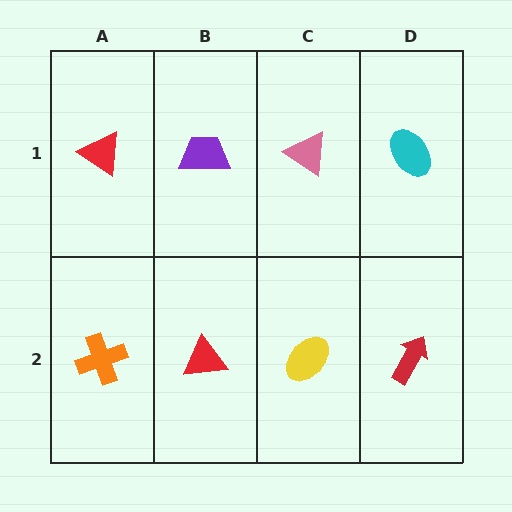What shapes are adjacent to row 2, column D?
A cyan ellipse (row 1, column D), a yellow ellipse (row 2, column C).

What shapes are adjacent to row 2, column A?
A red triangle (row 1, column A), a red triangle (row 2, column B).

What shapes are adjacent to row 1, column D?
A red arrow (row 2, column D), a pink triangle (row 1, column C).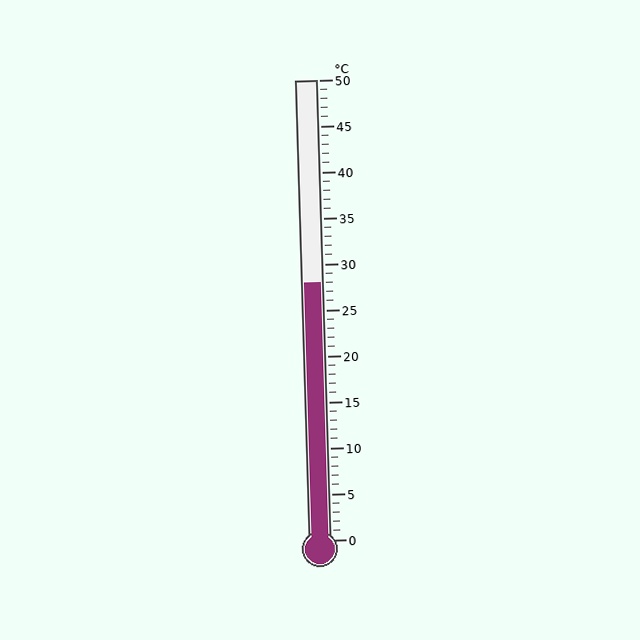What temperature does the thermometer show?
The thermometer shows approximately 28°C.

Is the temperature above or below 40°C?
The temperature is below 40°C.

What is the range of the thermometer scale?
The thermometer scale ranges from 0°C to 50°C.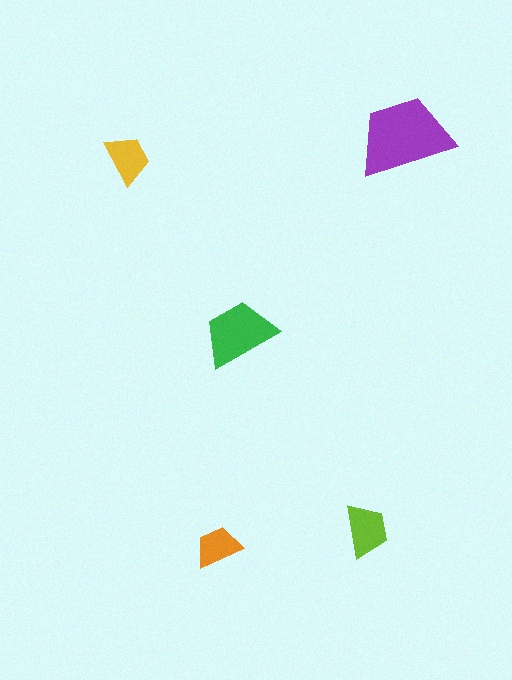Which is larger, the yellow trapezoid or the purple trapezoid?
The purple one.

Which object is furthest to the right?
The purple trapezoid is rightmost.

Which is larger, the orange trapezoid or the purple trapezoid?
The purple one.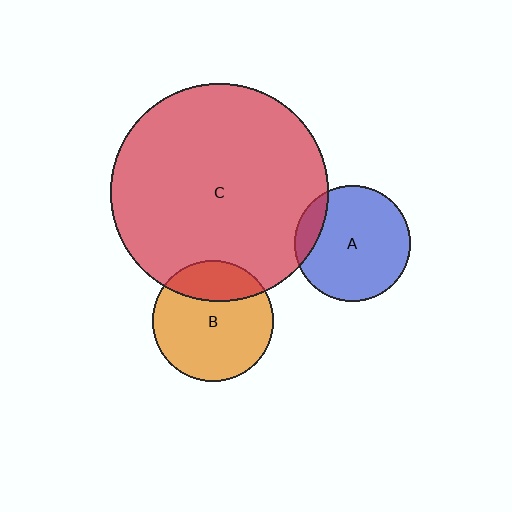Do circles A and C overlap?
Yes.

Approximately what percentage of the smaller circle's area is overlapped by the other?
Approximately 15%.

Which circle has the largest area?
Circle C (red).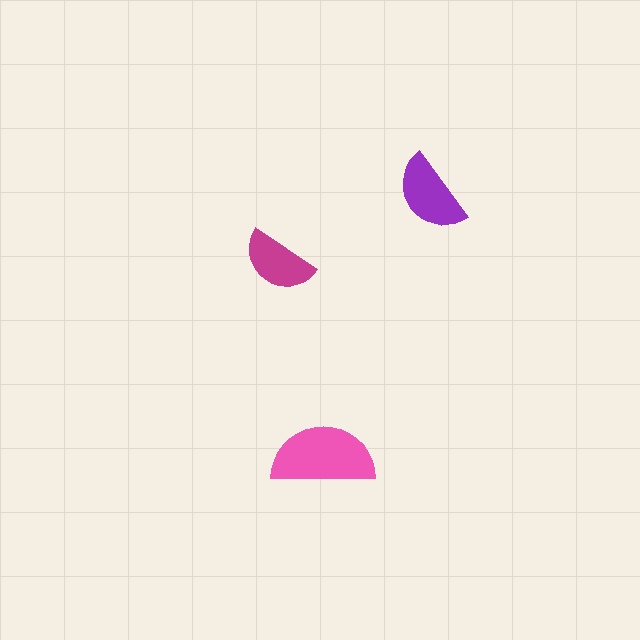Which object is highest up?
The purple semicircle is topmost.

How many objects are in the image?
There are 3 objects in the image.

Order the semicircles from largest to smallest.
the pink one, the purple one, the magenta one.